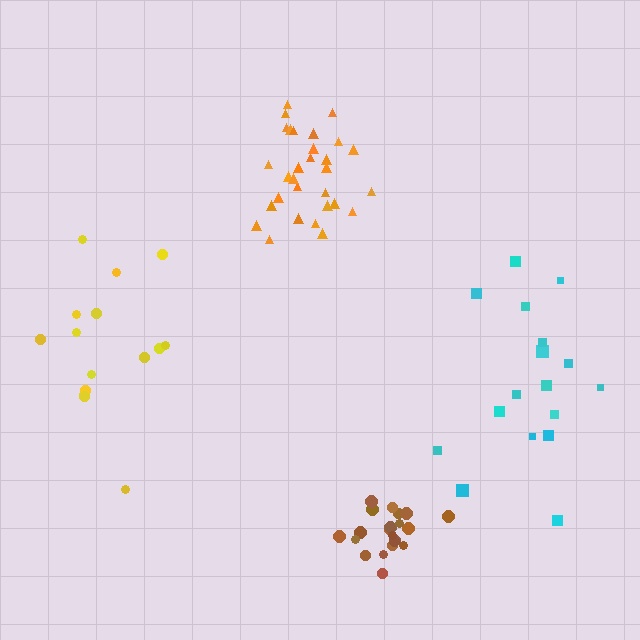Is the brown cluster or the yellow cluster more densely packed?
Brown.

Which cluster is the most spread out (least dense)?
Cyan.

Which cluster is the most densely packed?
Brown.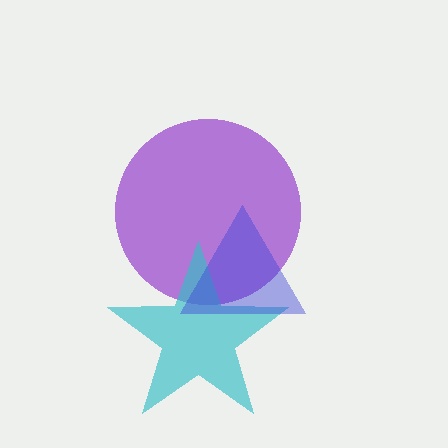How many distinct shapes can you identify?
There are 3 distinct shapes: a purple circle, a cyan star, a blue triangle.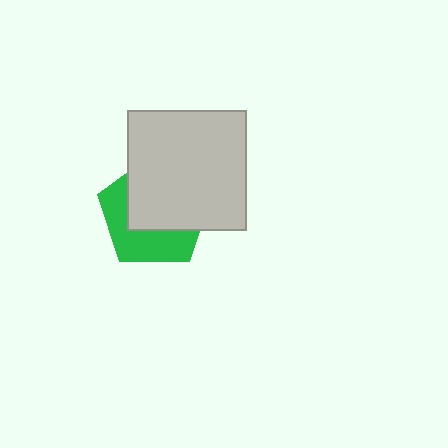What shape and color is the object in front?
The object in front is a light gray square.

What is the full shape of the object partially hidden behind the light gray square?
The partially hidden object is a green pentagon.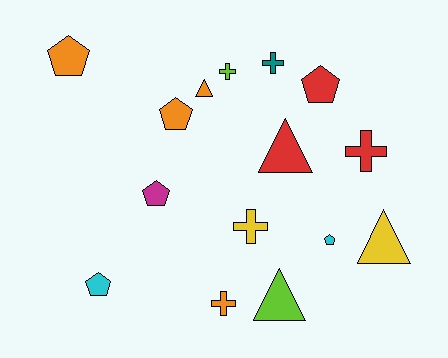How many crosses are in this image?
There are 5 crosses.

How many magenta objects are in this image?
There is 1 magenta object.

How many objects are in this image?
There are 15 objects.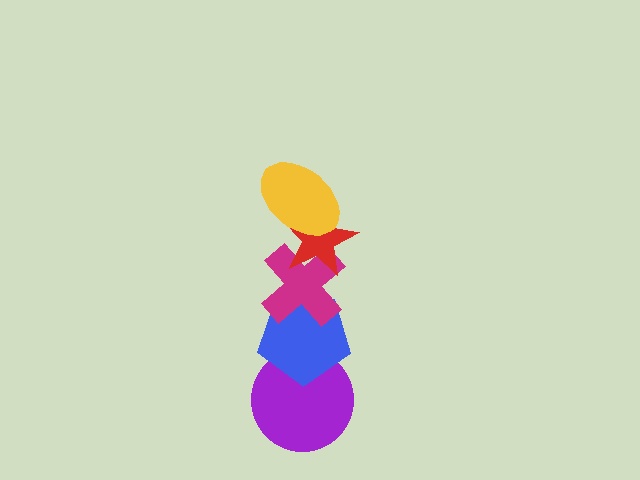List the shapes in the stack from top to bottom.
From top to bottom: the yellow ellipse, the red star, the magenta cross, the blue pentagon, the purple circle.